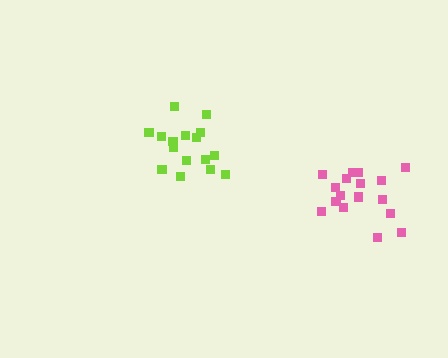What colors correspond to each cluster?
The clusters are colored: pink, lime.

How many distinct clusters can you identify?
There are 2 distinct clusters.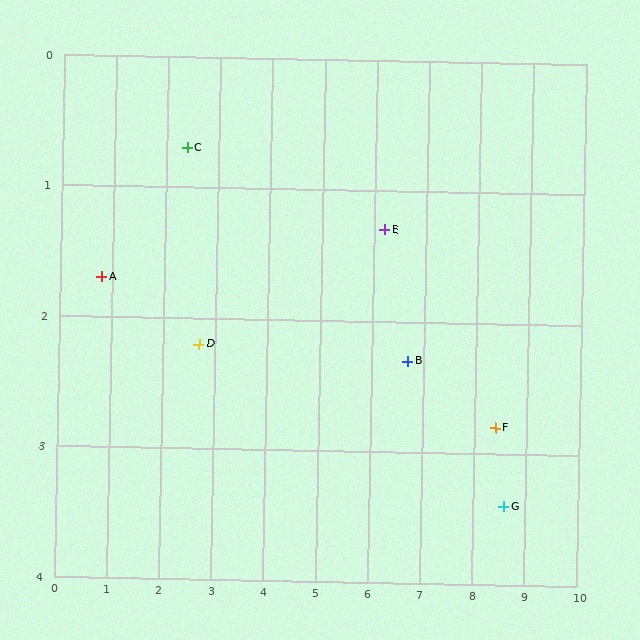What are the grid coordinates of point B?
Point B is at approximately (6.7, 2.3).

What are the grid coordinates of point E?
Point E is at approximately (6.2, 1.3).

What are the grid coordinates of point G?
Point G is at approximately (8.6, 3.4).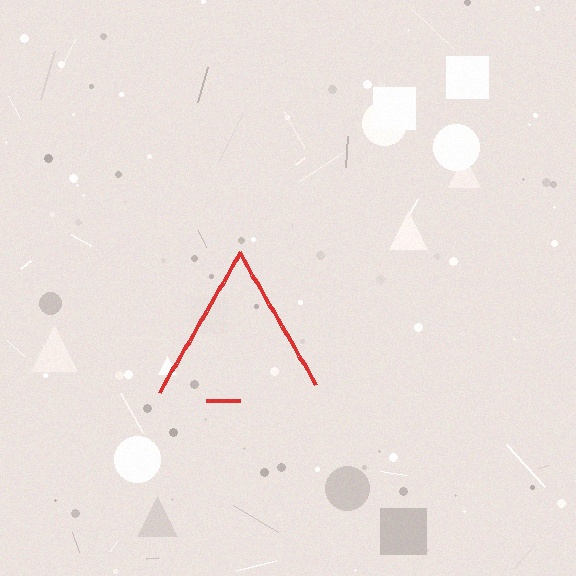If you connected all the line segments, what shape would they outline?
They would outline a triangle.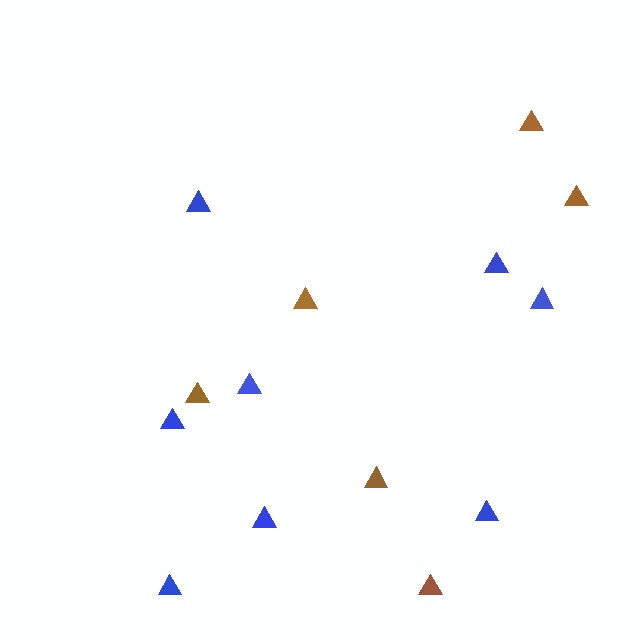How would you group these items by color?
There are 2 groups: one group of brown triangles (6) and one group of blue triangles (8).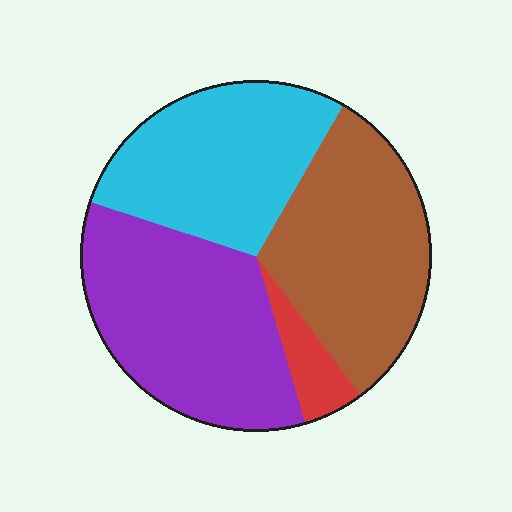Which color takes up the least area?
Red, at roughly 5%.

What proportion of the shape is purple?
Purple covers roughly 35% of the shape.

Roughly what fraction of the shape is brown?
Brown takes up about one third (1/3) of the shape.